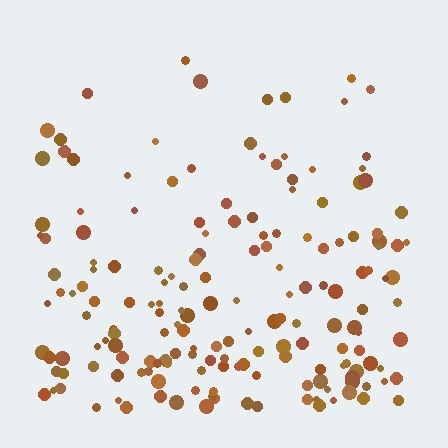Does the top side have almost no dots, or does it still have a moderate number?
Still a moderate number, just noticeably fewer than the bottom.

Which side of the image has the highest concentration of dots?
The bottom.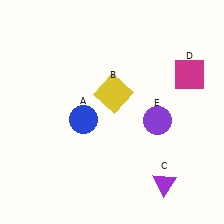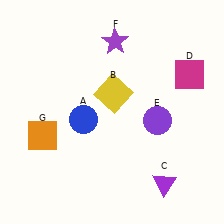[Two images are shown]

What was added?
A purple star (F), an orange square (G) were added in Image 2.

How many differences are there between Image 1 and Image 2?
There are 2 differences between the two images.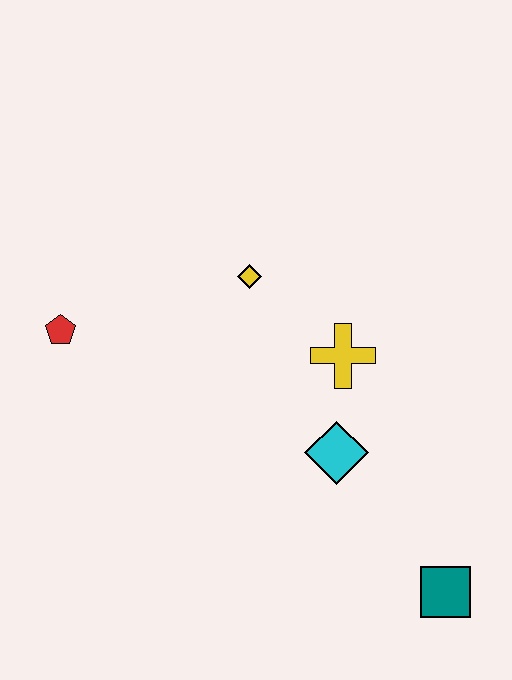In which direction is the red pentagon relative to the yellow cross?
The red pentagon is to the left of the yellow cross.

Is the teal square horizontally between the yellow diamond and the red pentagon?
No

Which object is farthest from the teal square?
The red pentagon is farthest from the teal square.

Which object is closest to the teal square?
The cyan diamond is closest to the teal square.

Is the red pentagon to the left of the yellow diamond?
Yes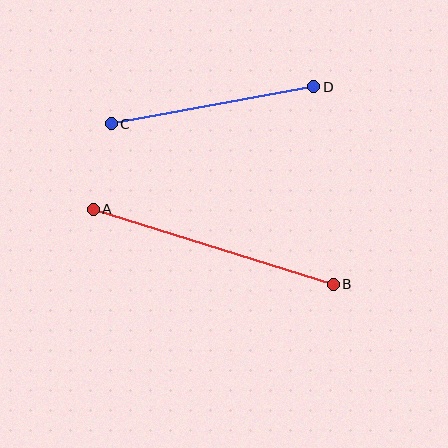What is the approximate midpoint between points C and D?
The midpoint is at approximately (213, 105) pixels.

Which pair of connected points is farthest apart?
Points A and B are farthest apart.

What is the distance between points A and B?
The distance is approximately 251 pixels.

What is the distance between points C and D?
The distance is approximately 206 pixels.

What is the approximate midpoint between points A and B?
The midpoint is at approximately (213, 247) pixels.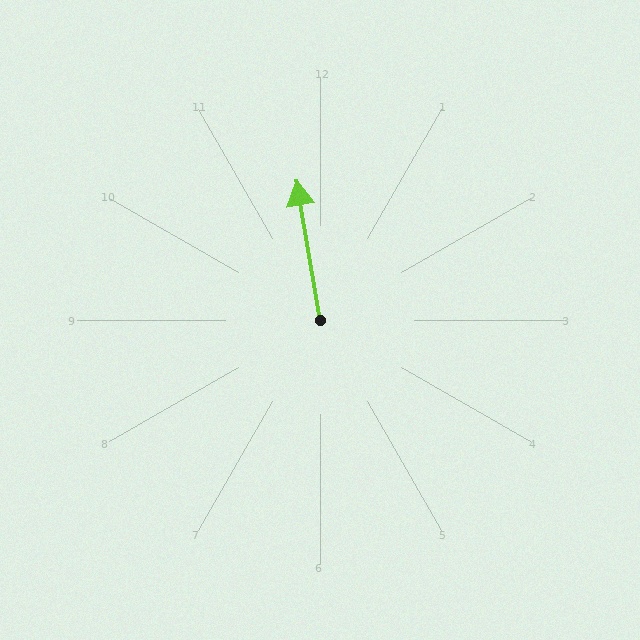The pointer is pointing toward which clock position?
Roughly 12 o'clock.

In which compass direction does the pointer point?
North.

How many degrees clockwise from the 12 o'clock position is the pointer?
Approximately 350 degrees.